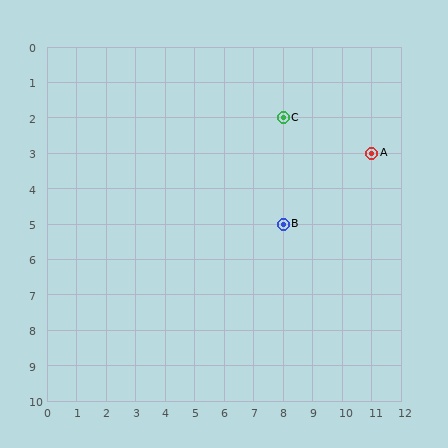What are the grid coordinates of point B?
Point B is at grid coordinates (8, 5).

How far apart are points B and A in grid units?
Points B and A are 3 columns and 2 rows apart (about 3.6 grid units diagonally).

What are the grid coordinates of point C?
Point C is at grid coordinates (8, 2).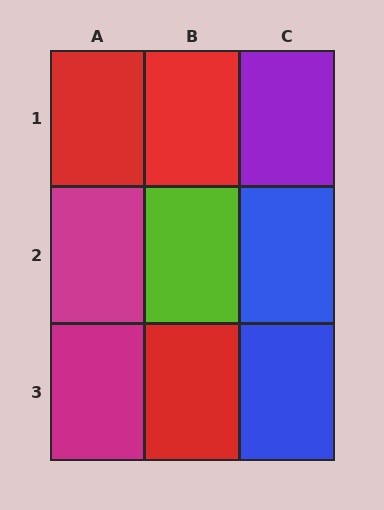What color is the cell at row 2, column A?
Magenta.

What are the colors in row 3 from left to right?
Magenta, red, blue.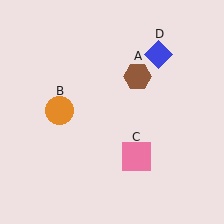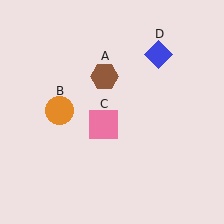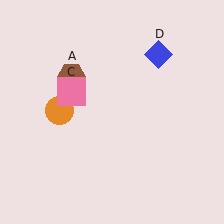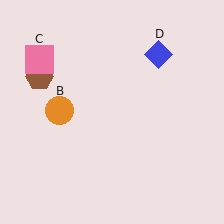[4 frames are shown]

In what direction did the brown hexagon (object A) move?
The brown hexagon (object A) moved left.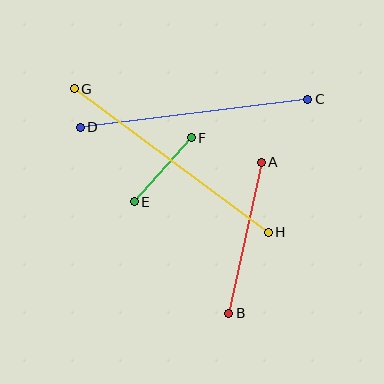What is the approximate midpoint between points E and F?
The midpoint is at approximately (163, 170) pixels.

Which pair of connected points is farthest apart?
Points G and H are farthest apart.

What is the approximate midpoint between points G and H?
The midpoint is at approximately (171, 160) pixels.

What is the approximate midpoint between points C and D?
The midpoint is at approximately (194, 113) pixels.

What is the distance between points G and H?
The distance is approximately 241 pixels.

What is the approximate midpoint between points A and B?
The midpoint is at approximately (245, 238) pixels.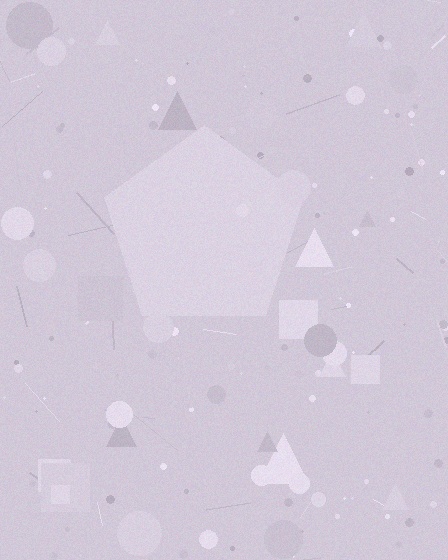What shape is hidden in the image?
A pentagon is hidden in the image.